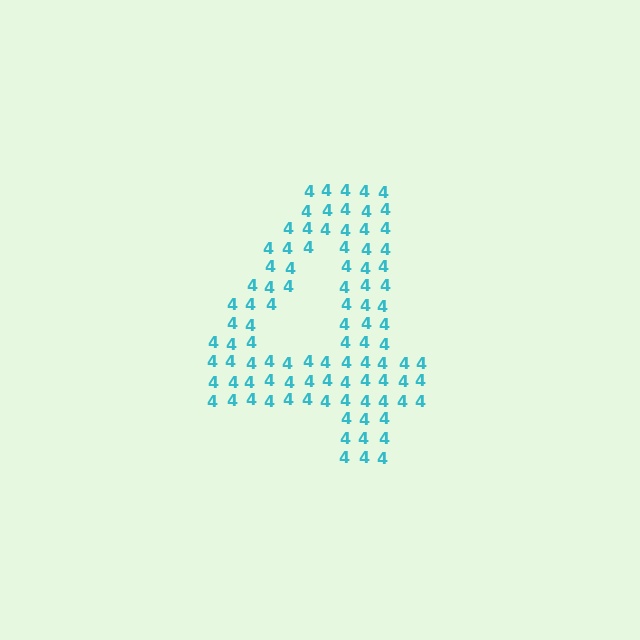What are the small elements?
The small elements are digit 4's.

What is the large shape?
The large shape is the digit 4.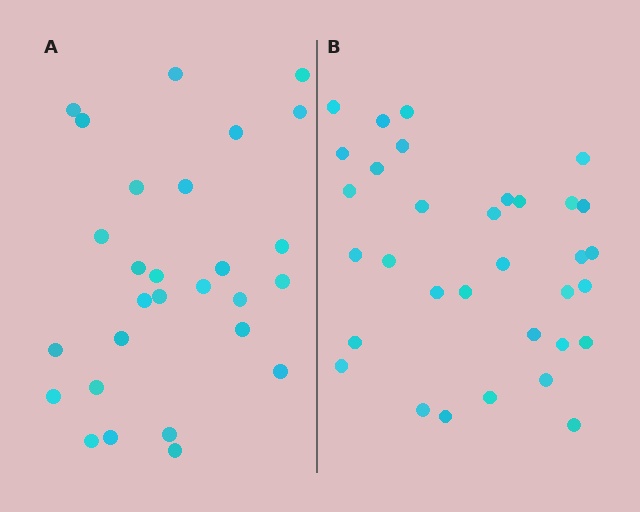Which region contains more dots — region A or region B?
Region B (the right region) has more dots.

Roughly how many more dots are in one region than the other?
Region B has about 5 more dots than region A.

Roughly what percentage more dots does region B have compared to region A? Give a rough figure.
About 20% more.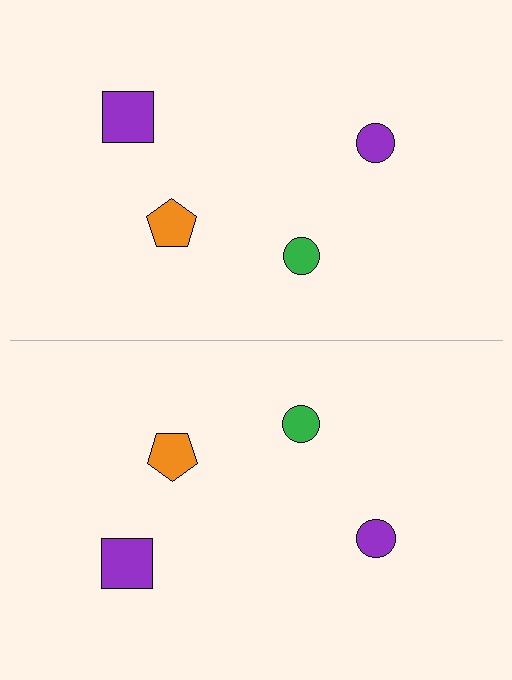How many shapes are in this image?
There are 8 shapes in this image.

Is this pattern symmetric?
Yes, this pattern has bilateral (reflection) symmetry.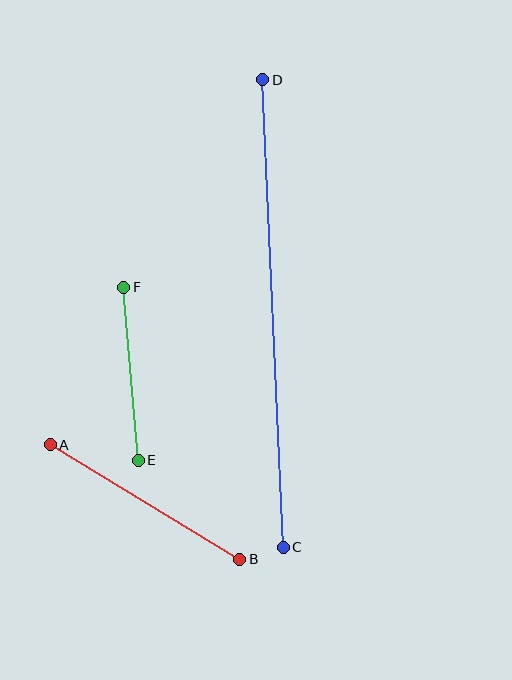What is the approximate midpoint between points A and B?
The midpoint is at approximately (145, 502) pixels.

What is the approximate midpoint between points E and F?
The midpoint is at approximately (131, 374) pixels.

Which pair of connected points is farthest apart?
Points C and D are farthest apart.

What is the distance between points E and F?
The distance is approximately 174 pixels.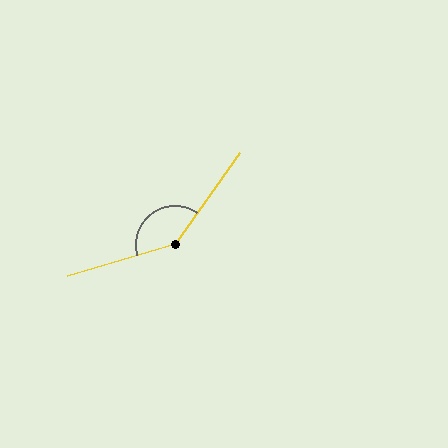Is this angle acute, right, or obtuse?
It is obtuse.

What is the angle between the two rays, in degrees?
Approximately 141 degrees.